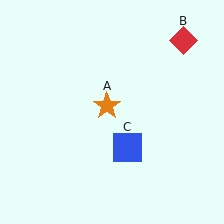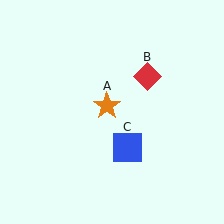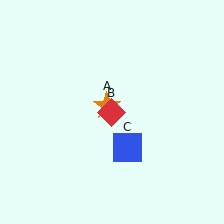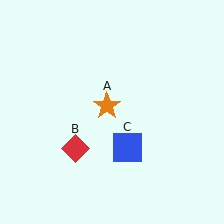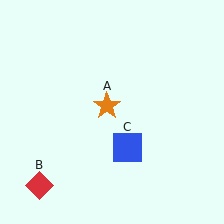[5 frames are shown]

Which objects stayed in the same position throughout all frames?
Orange star (object A) and blue square (object C) remained stationary.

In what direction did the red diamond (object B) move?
The red diamond (object B) moved down and to the left.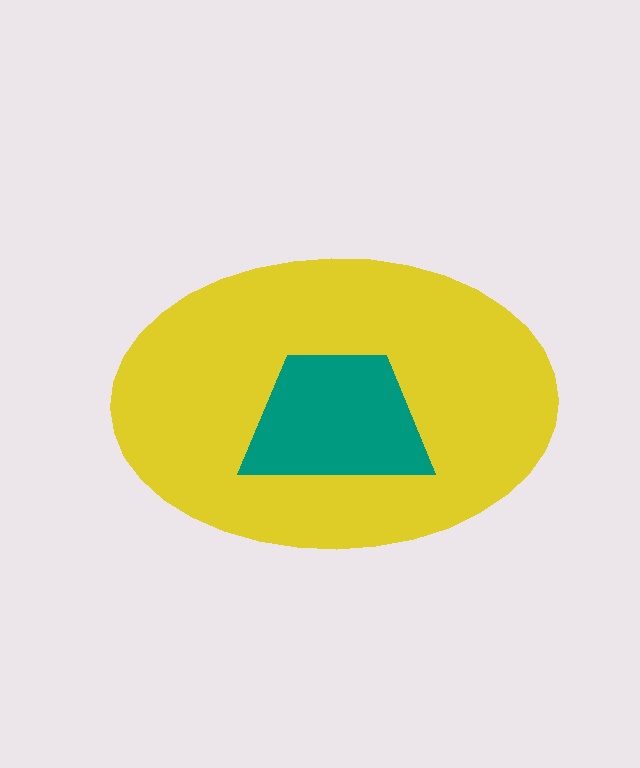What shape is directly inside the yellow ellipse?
The teal trapezoid.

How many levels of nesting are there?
2.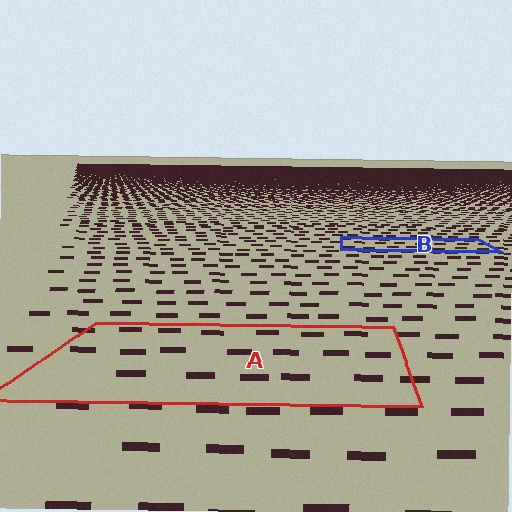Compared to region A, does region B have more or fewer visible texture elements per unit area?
Region B has more texture elements per unit area — they are packed more densely because it is farther away.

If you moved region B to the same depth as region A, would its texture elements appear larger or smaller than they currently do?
They would appear larger. At a closer depth, the same texture elements are projected at a bigger on-screen size.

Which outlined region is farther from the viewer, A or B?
Region B is farther from the viewer — the texture elements inside it appear smaller and more densely packed.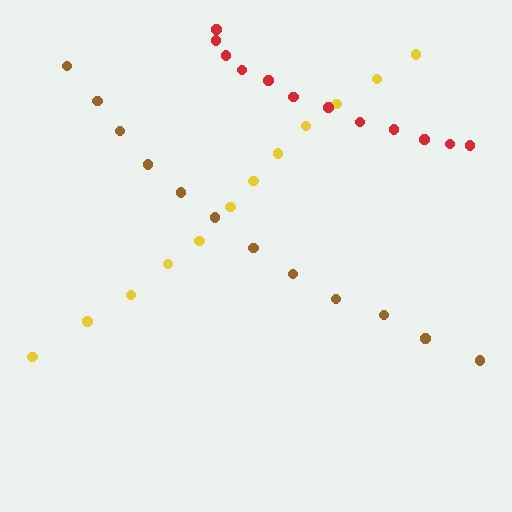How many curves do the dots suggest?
There are 3 distinct paths.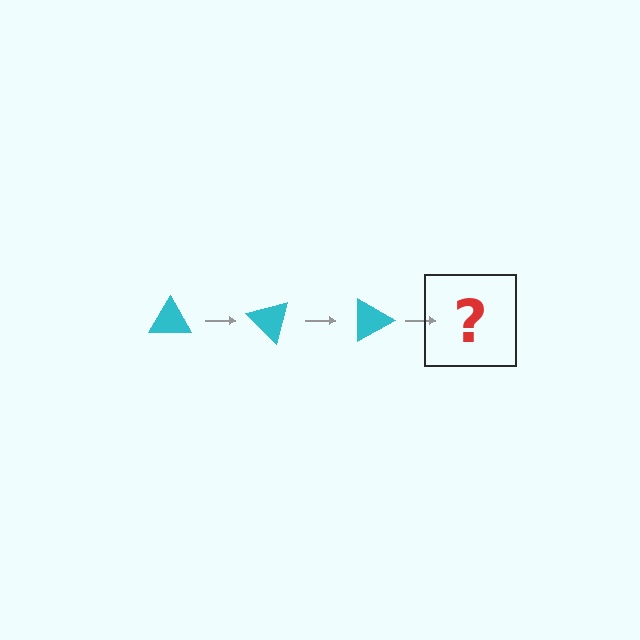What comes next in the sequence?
The next element should be a cyan triangle rotated 135 degrees.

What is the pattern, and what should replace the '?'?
The pattern is that the triangle rotates 45 degrees each step. The '?' should be a cyan triangle rotated 135 degrees.